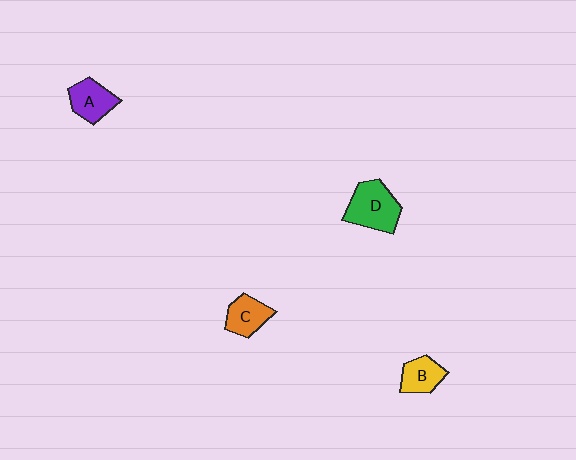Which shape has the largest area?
Shape D (green).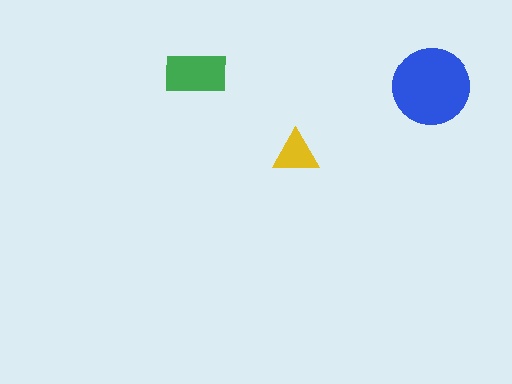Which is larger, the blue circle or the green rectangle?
The blue circle.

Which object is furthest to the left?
The green rectangle is leftmost.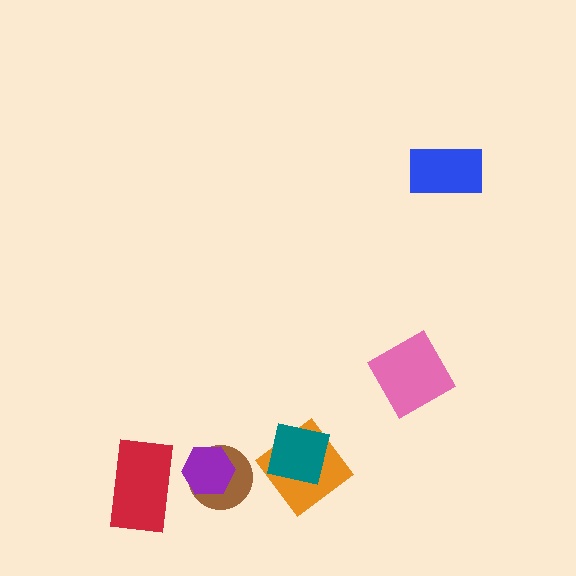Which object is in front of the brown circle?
The purple hexagon is in front of the brown circle.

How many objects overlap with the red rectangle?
0 objects overlap with the red rectangle.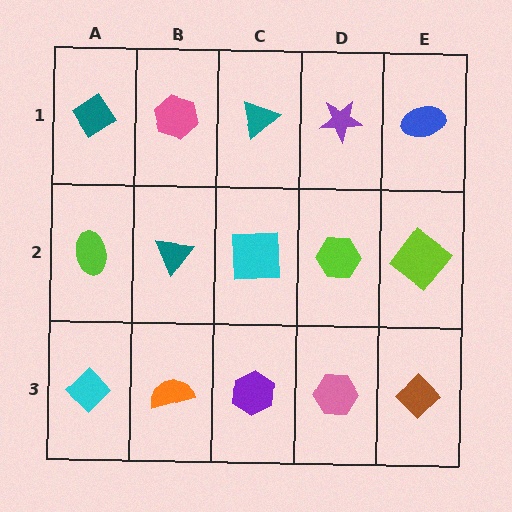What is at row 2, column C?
A cyan square.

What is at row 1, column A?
A teal diamond.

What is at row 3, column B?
An orange semicircle.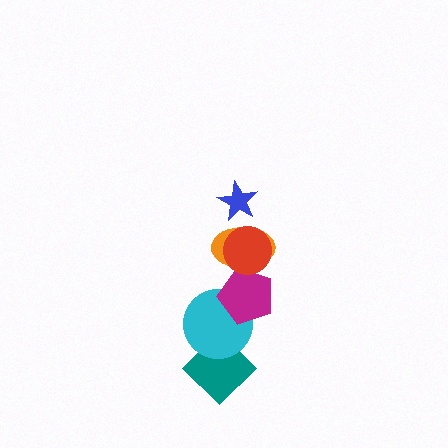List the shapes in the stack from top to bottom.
From top to bottom: the blue star, the red circle, the orange ellipse, the magenta pentagon, the cyan circle, the teal diamond.